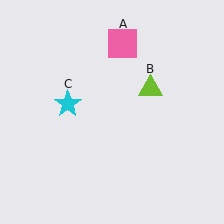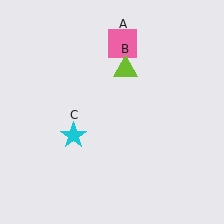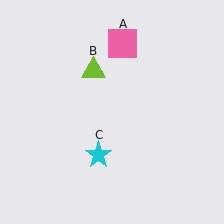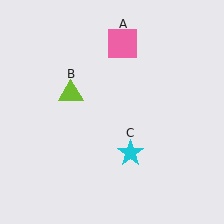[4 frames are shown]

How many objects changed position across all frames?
2 objects changed position: lime triangle (object B), cyan star (object C).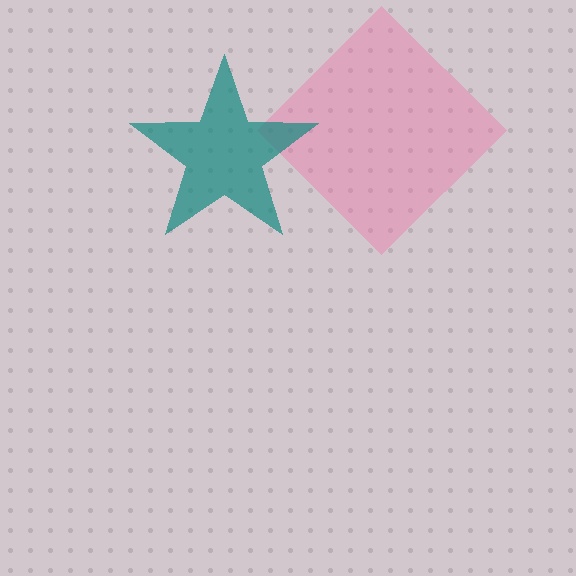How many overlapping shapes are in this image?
There are 2 overlapping shapes in the image.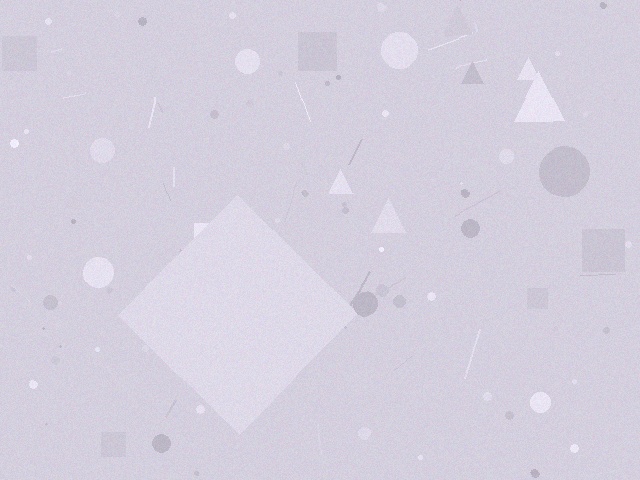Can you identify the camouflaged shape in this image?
The camouflaged shape is a diamond.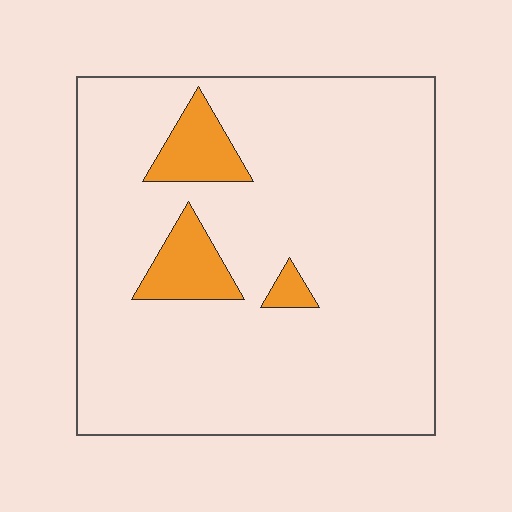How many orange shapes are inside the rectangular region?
3.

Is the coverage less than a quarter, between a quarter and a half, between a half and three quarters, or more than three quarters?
Less than a quarter.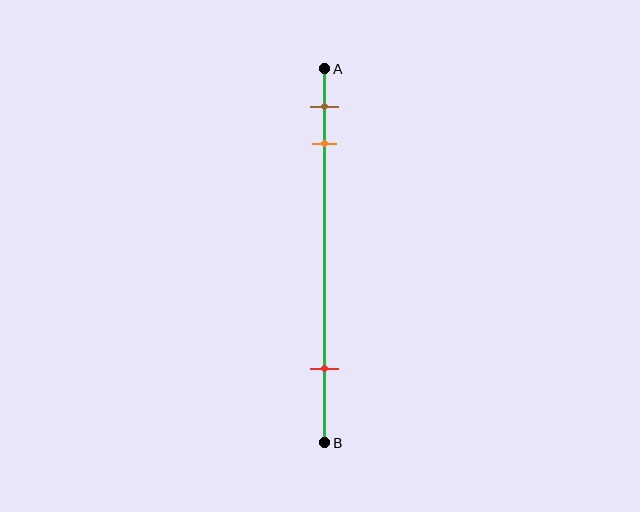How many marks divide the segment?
There are 3 marks dividing the segment.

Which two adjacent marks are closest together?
The brown and orange marks are the closest adjacent pair.